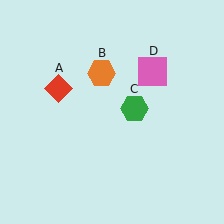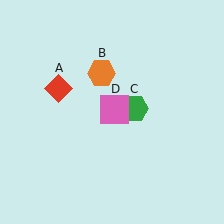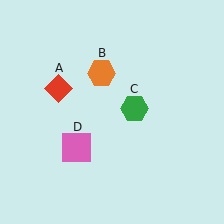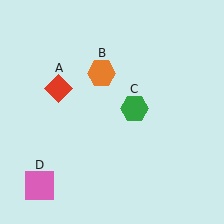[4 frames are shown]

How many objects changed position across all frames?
1 object changed position: pink square (object D).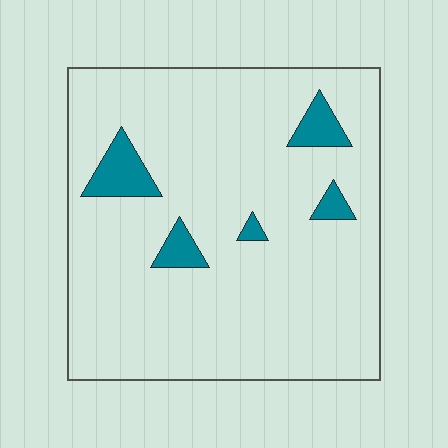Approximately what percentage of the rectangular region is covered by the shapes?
Approximately 10%.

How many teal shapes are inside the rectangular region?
5.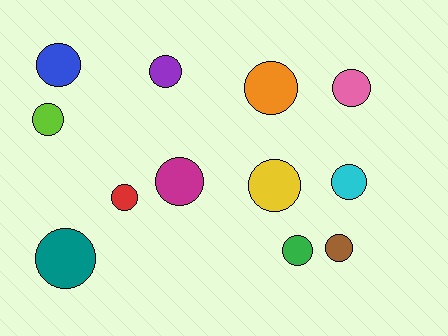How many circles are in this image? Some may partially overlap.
There are 12 circles.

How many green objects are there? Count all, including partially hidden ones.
There is 1 green object.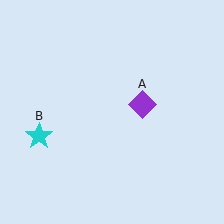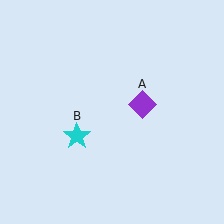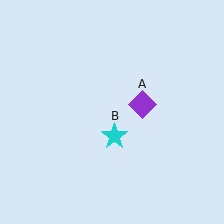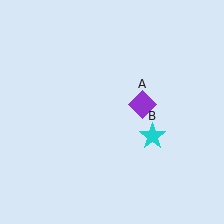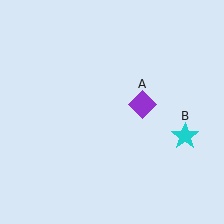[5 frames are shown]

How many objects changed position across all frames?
1 object changed position: cyan star (object B).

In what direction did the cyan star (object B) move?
The cyan star (object B) moved right.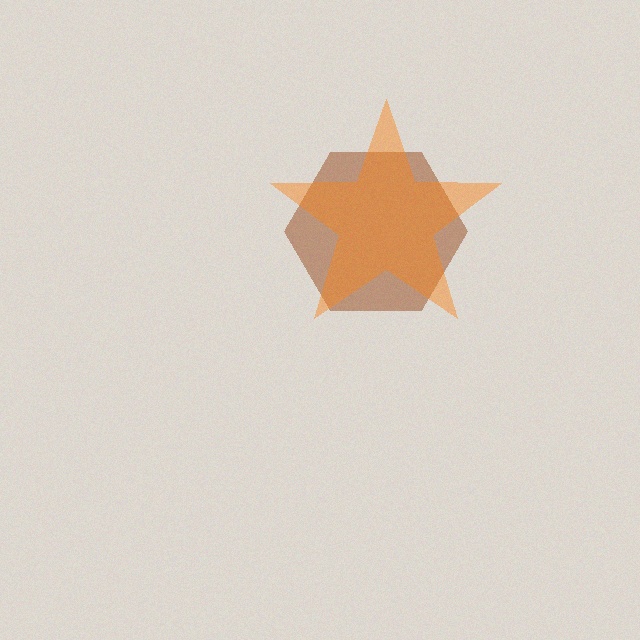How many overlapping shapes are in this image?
There are 2 overlapping shapes in the image.